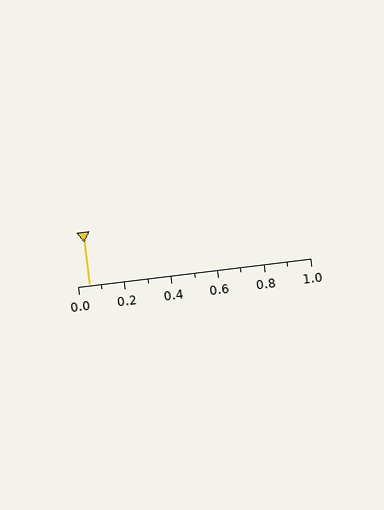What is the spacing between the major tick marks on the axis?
The major ticks are spaced 0.2 apart.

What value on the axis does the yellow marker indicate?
The marker indicates approximately 0.05.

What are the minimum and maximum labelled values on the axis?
The axis runs from 0.0 to 1.0.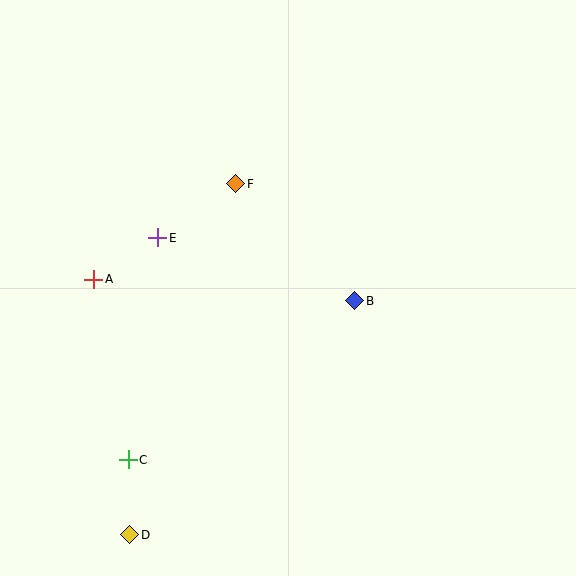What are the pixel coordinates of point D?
Point D is at (130, 535).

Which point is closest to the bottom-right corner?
Point B is closest to the bottom-right corner.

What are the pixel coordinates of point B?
Point B is at (355, 301).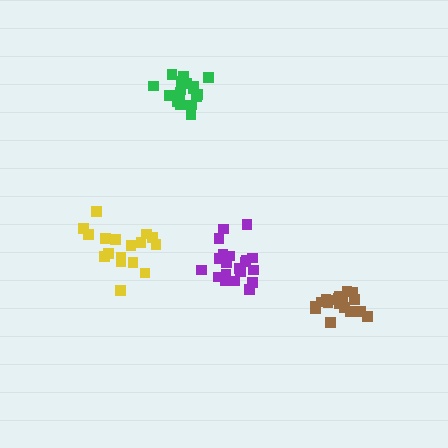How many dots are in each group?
Group 1: 20 dots, Group 2: 18 dots, Group 3: 19 dots, Group 4: 17 dots (74 total).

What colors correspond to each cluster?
The clusters are colored: purple, green, brown, yellow.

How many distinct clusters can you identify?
There are 4 distinct clusters.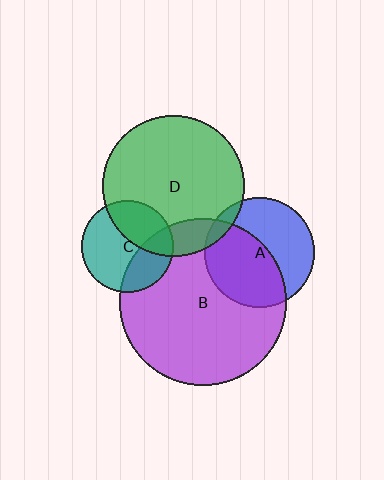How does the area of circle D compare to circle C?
Approximately 2.4 times.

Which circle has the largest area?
Circle B (purple).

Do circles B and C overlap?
Yes.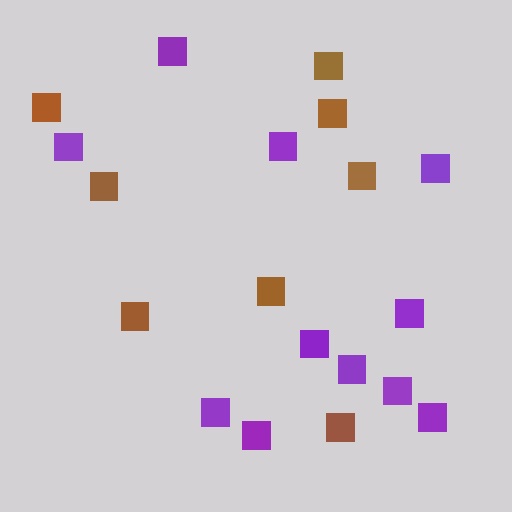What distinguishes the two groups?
There are 2 groups: one group of purple squares (11) and one group of brown squares (8).